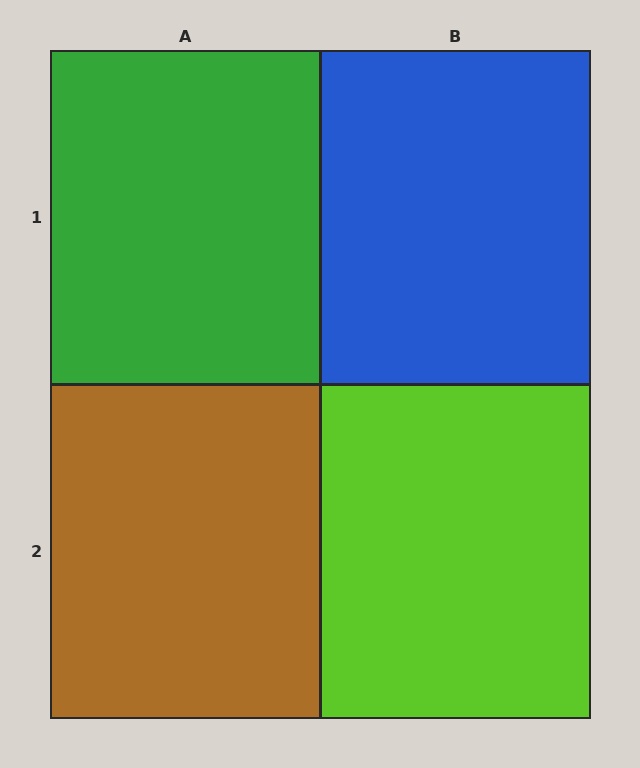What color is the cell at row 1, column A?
Green.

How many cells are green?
1 cell is green.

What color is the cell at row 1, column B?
Blue.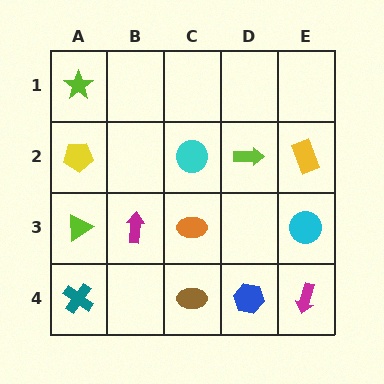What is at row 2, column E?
A yellow rectangle.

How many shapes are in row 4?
4 shapes.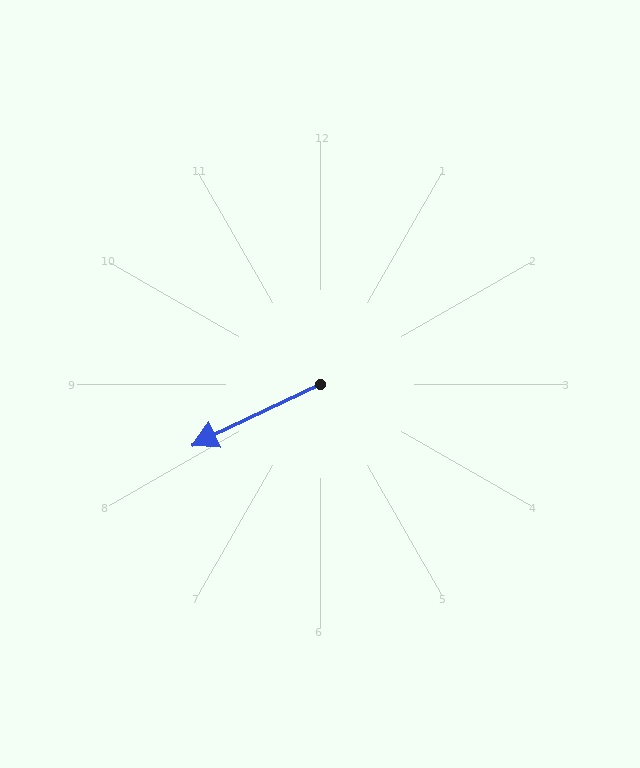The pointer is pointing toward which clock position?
Roughly 8 o'clock.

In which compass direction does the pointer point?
Southwest.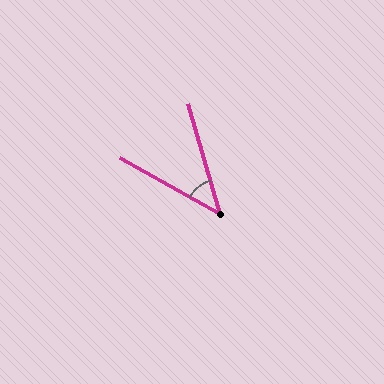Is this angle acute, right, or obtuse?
It is acute.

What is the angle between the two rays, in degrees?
Approximately 44 degrees.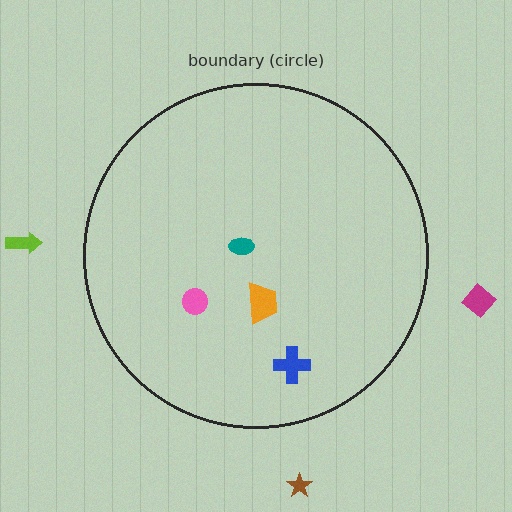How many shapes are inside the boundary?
4 inside, 3 outside.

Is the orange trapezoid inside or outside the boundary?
Inside.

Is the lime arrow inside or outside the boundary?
Outside.